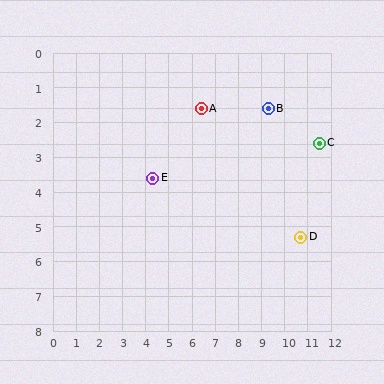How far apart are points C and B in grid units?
Points C and B are about 2.4 grid units apart.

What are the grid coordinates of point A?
Point A is at approximately (6.4, 1.6).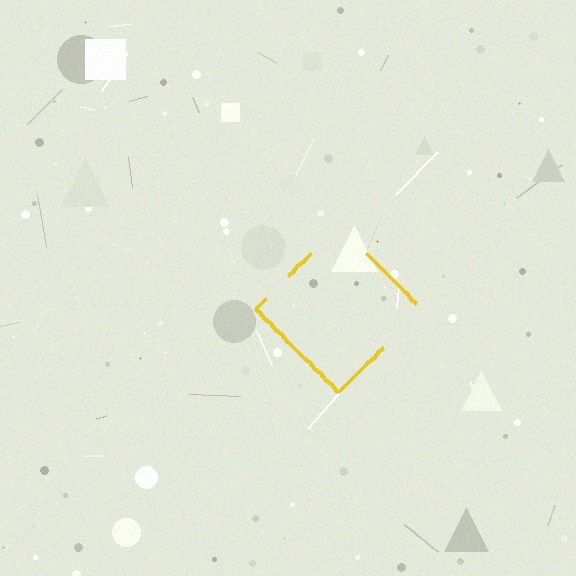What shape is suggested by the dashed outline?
The dashed outline suggests a diamond.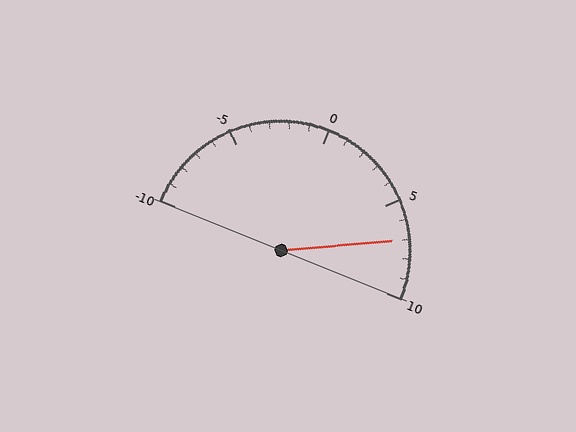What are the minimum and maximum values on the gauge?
The gauge ranges from -10 to 10.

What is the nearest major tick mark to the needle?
The nearest major tick mark is 5.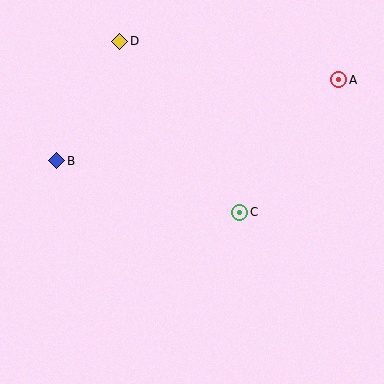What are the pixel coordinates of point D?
Point D is at (120, 41).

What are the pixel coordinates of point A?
Point A is at (339, 80).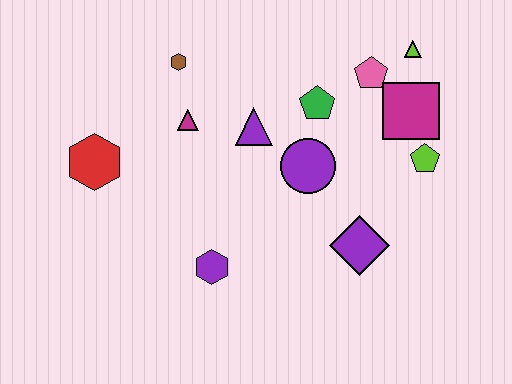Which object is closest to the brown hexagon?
The magenta triangle is closest to the brown hexagon.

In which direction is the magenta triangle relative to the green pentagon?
The magenta triangle is to the left of the green pentagon.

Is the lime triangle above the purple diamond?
Yes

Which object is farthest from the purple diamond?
The red hexagon is farthest from the purple diamond.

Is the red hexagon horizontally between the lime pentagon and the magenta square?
No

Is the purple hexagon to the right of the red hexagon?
Yes